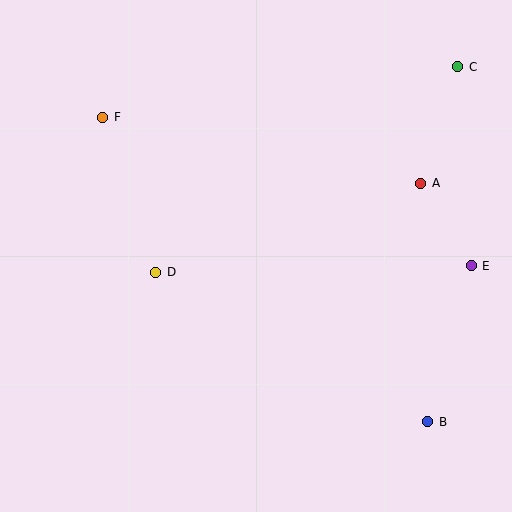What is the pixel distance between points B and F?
The distance between B and F is 445 pixels.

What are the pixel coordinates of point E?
Point E is at (471, 266).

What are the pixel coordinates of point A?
Point A is at (421, 183).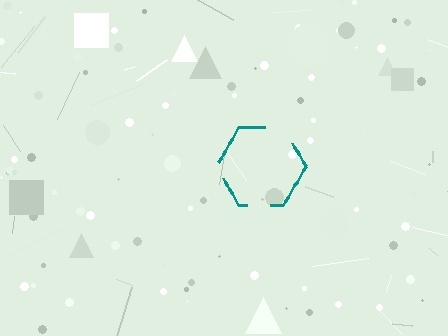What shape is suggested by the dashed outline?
The dashed outline suggests a hexagon.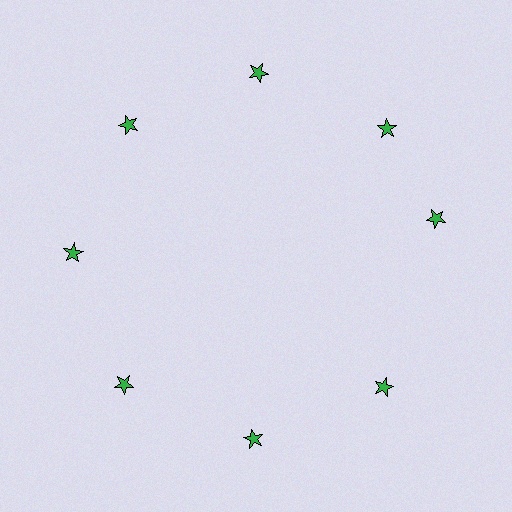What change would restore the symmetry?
The symmetry would be restored by rotating it back into even spacing with its neighbors so that all 8 stars sit at equal angles and equal distance from the center.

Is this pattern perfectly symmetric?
No. The 8 green stars are arranged in a ring, but one element near the 3 o'clock position is rotated out of alignment along the ring, breaking the 8-fold rotational symmetry.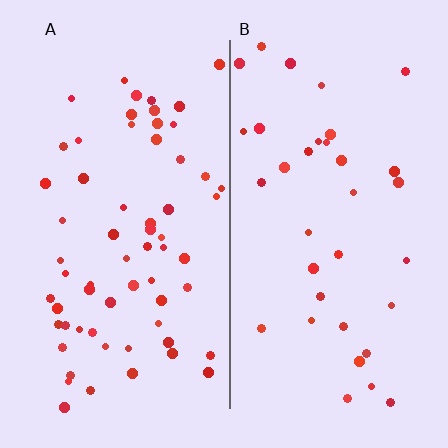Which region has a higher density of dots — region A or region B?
A (the left).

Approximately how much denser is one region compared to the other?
Approximately 1.8× — region A over region B.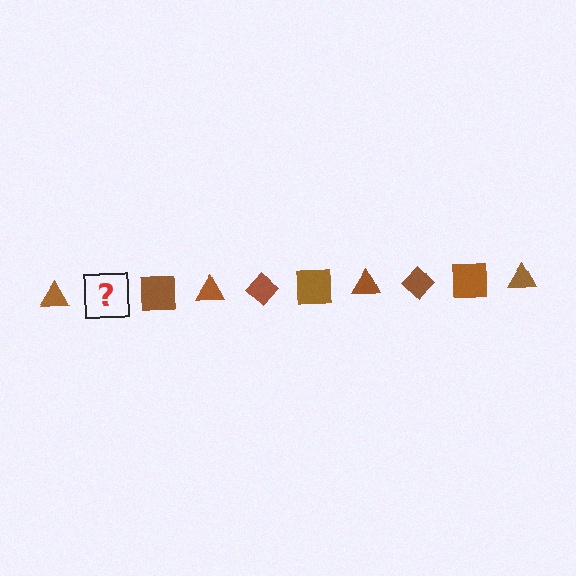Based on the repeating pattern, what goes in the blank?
The blank should be a brown diamond.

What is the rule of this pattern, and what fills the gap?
The rule is that the pattern cycles through triangle, diamond, square shapes in brown. The gap should be filled with a brown diamond.